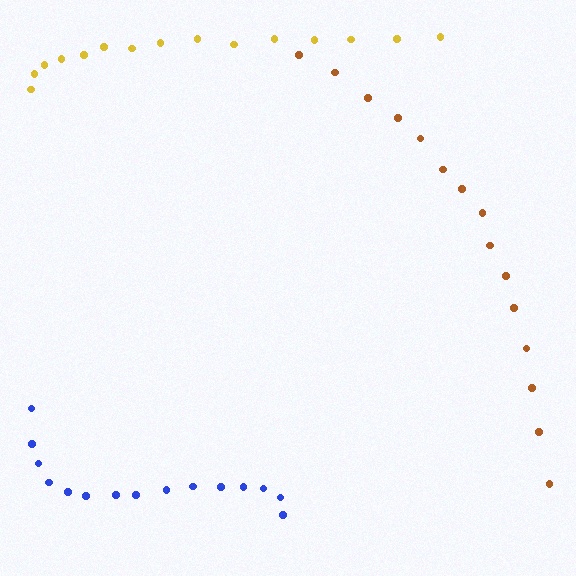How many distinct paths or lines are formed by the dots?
There are 3 distinct paths.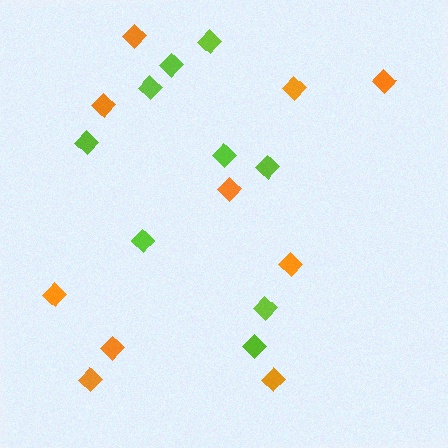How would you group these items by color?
There are 2 groups: one group of lime diamonds (9) and one group of orange diamonds (10).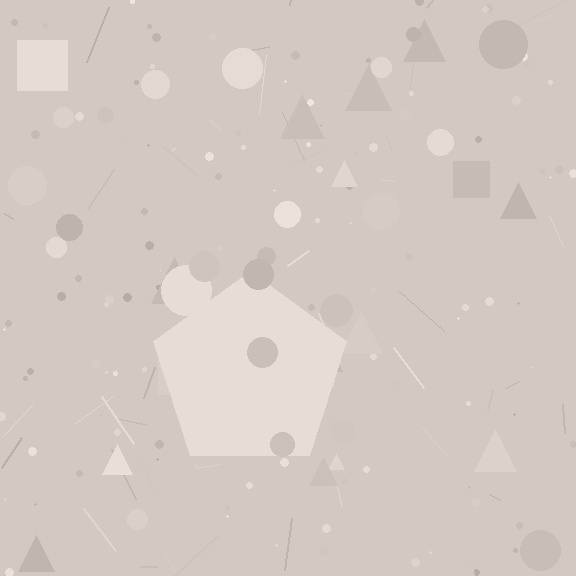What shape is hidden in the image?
A pentagon is hidden in the image.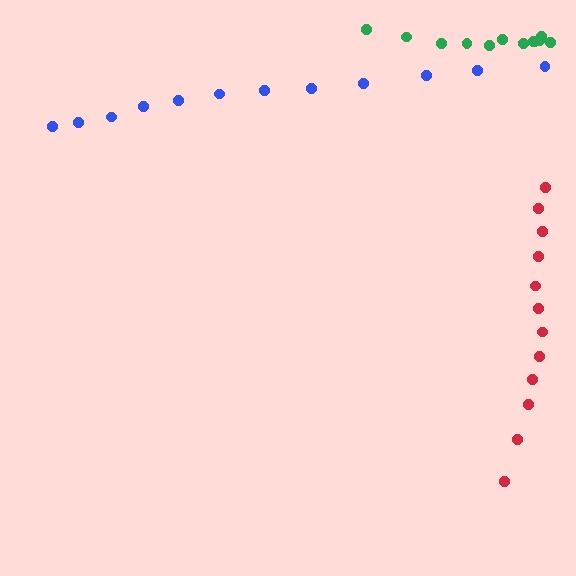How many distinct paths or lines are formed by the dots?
There are 3 distinct paths.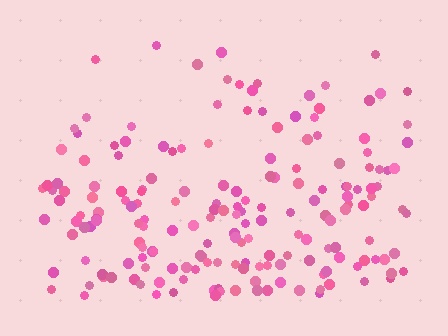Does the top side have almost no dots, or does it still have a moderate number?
Still a moderate number, just noticeably fewer than the bottom.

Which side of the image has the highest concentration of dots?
The bottom.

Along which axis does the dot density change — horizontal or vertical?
Vertical.